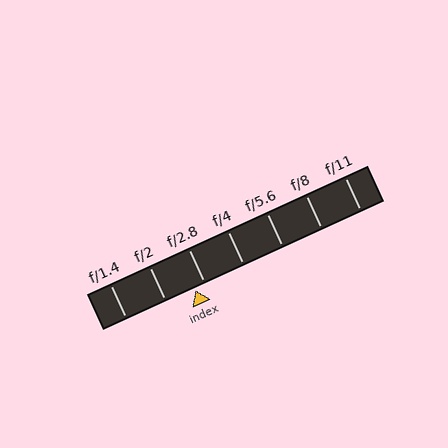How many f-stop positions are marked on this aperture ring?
There are 7 f-stop positions marked.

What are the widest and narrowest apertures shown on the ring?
The widest aperture shown is f/1.4 and the narrowest is f/11.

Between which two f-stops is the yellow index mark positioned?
The index mark is between f/2 and f/2.8.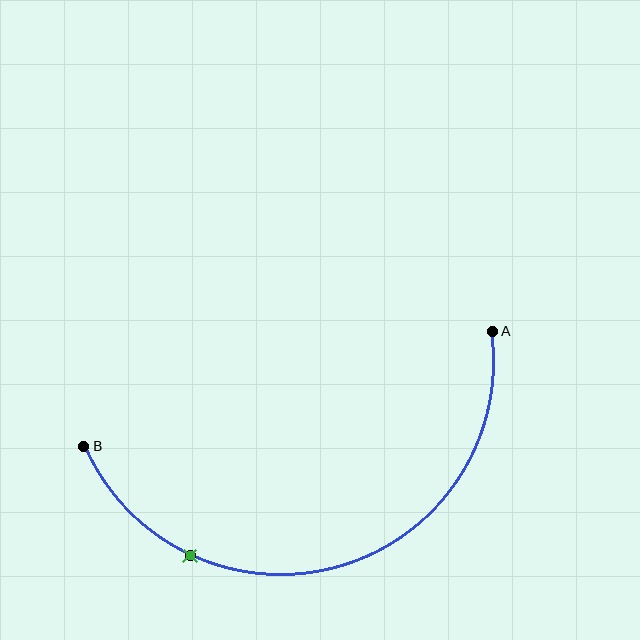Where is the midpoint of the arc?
The arc midpoint is the point on the curve farthest from the straight line joining A and B. It sits below that line.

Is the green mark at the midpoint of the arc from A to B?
No. The green mark lies on the arc but is closer to endpoint B. The arc midpoint would be at the point on the curve equidistant along the arc from both A and B.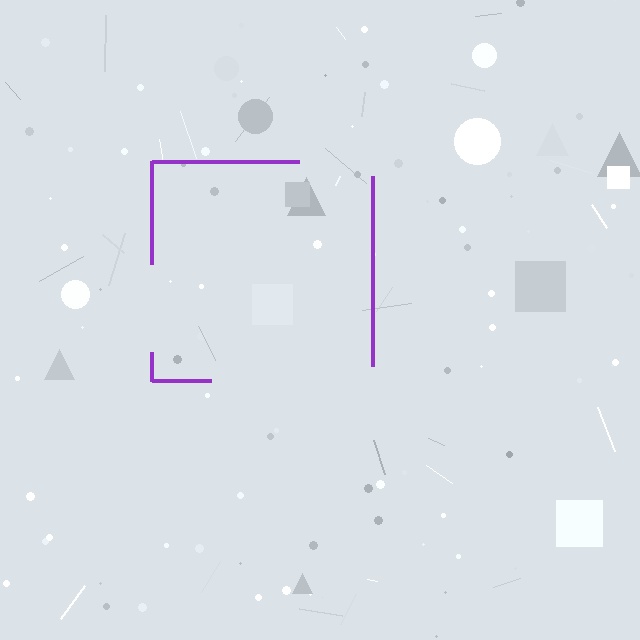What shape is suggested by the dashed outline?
The dashed outline suggests a square.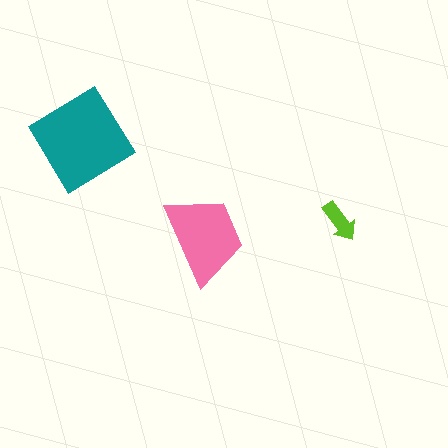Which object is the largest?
The teal diamond.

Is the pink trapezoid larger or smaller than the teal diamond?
Smaller.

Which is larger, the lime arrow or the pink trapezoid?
The pink trapezoid.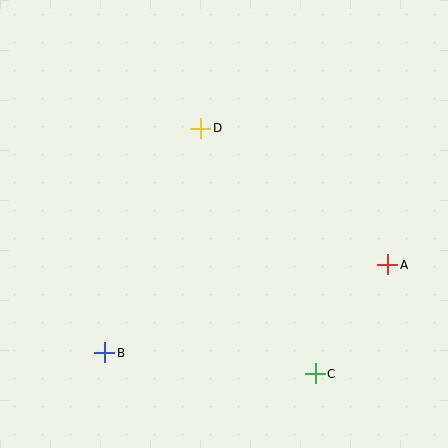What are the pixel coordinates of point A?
Point A is at (388, 265).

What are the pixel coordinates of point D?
Point D is at (201, 128).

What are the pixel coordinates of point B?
Point B is at (105, 353).